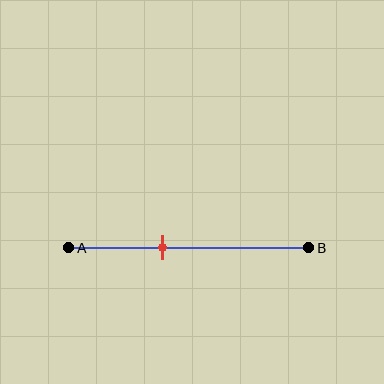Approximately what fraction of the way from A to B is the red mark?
The red mark is approximately 40% of the way from A to B.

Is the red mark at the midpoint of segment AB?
No, the mark is at about 40% from A, not at the 50% midpoint.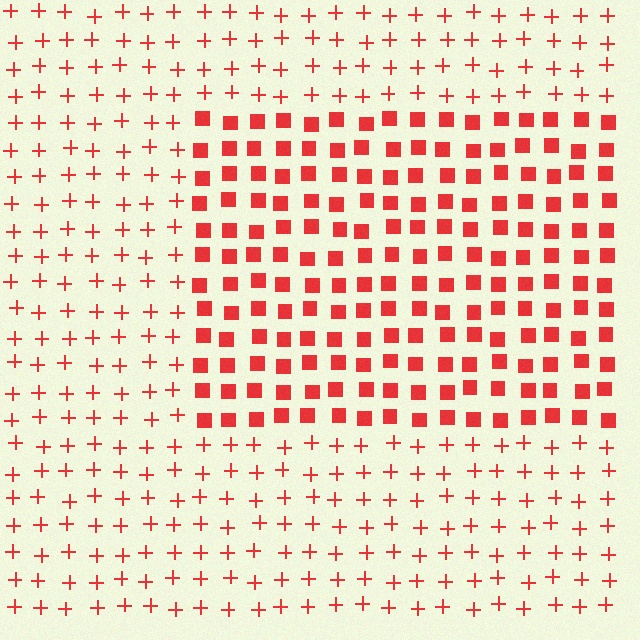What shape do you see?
I see a rectangle.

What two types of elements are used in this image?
The image uses squares inside the rectangle region and plus signs outside it.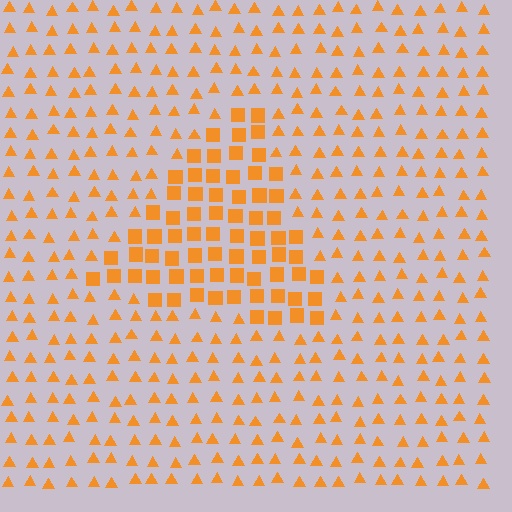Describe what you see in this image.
The image is filled with small orange elements arranged in a uniform grid. A triangle-shaped region contains squares, while the surrounding area contains triangles. The boundary is defined purely by the change in element shape.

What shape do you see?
I see a triangle.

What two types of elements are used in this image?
The image uses squares inside the triangle region and triangles outside it.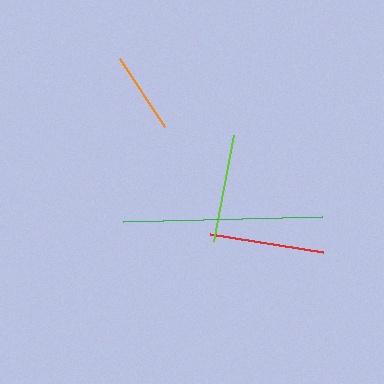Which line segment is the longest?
The green line is the longest at approximately 199 pixels.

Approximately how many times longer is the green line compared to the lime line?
The green line is approximately 1.8 times the length of the lime line.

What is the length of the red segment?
The red segment is approximately 114 pixels long.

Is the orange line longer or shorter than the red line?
The red line is longer than the orange line.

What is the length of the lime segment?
The lime segment is approximately 108 pixels long.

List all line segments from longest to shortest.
From longest to shortest: green, red, lime, orange.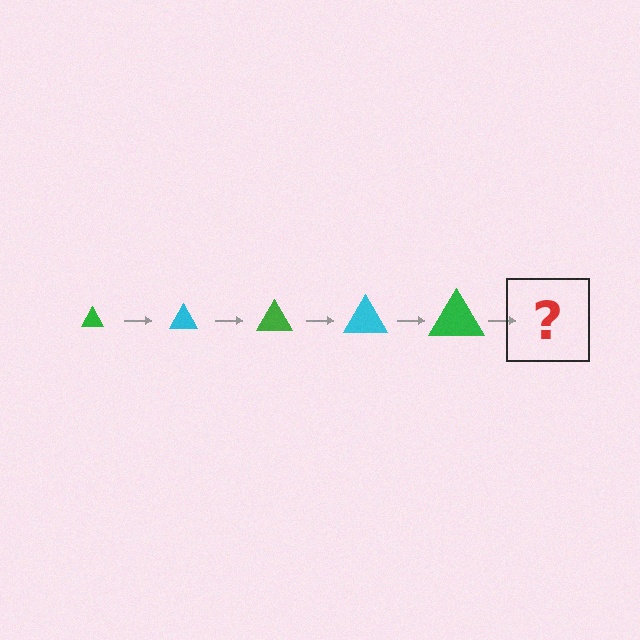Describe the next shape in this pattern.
It should be a cyan triangle, larger than the previous one.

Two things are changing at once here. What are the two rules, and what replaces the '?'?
The two rules are that the triangle grows larger each step and the color cycles through green and cyan. The '?' should be a cyan triangle, larger than the previous one.